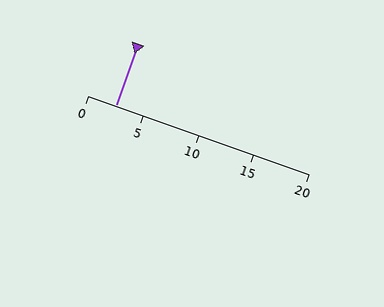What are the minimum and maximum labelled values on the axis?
The axis runs from 0 to 20.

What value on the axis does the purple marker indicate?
The marker indicates approximately 2.5.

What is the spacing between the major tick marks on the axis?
The major ticks are spaced 5 apart.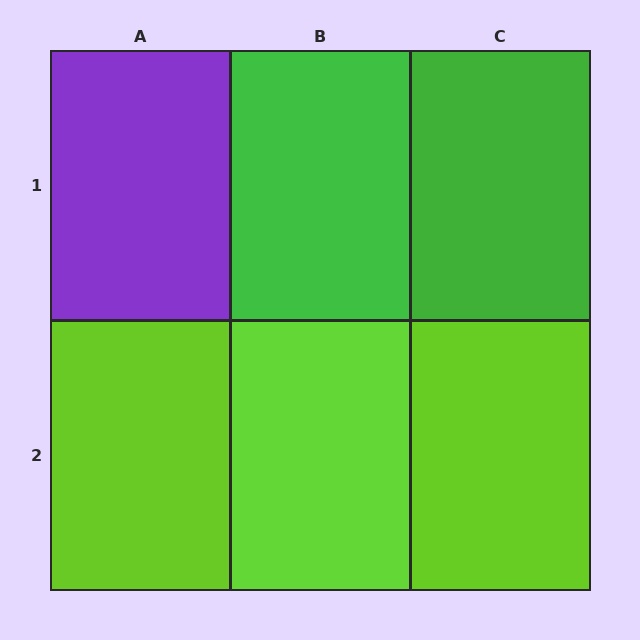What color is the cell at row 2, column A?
Lime.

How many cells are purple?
1 cell is purple.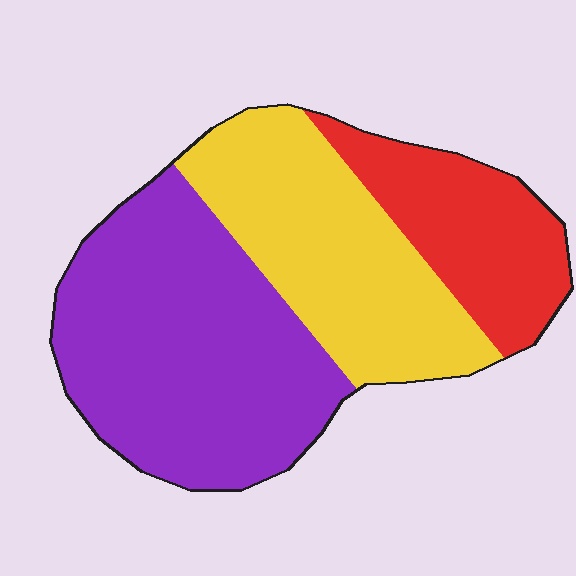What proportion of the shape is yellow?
Yellow takes up about one third (1/3) of the shape.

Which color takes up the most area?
Purple, at roughly 45%.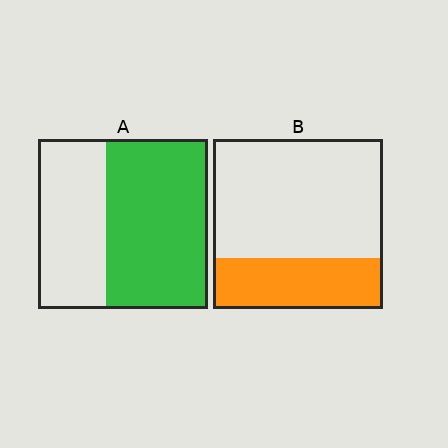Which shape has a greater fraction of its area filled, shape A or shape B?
Shape A.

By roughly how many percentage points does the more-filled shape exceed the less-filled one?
By roughly 30 percentage points (A over B).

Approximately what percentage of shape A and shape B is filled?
A is approximately 60% and B is approximately 30%.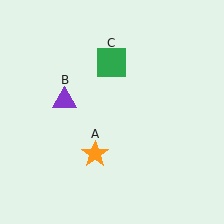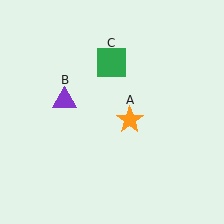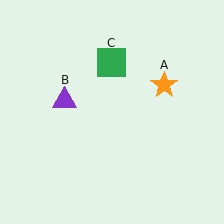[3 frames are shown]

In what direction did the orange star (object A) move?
The orange star (object A) moved up and to the right.